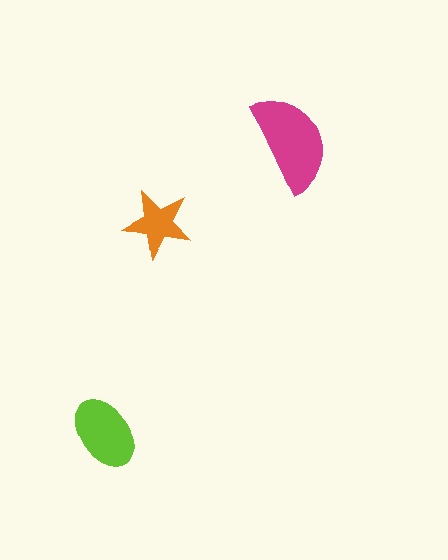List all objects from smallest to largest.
The orange star, the lime ellipse, the magenta semicircle.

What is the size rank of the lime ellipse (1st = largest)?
2nd.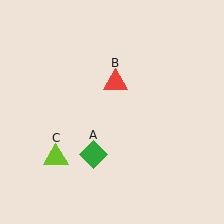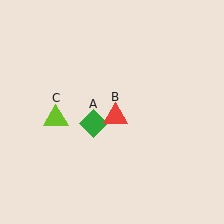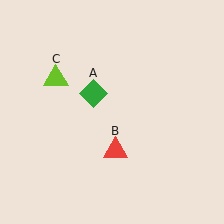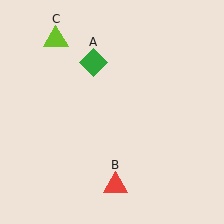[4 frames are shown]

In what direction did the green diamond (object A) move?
The green diamond (object A) moved up.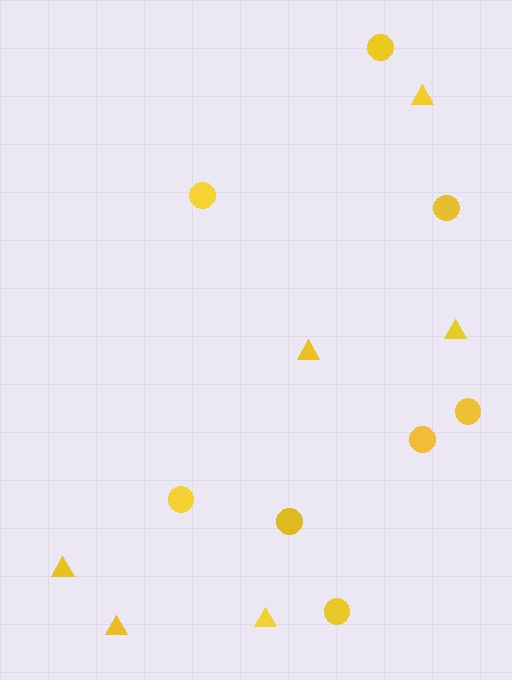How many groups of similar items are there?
There are 2 groups: one group of triangles (6) and one group of circles (8).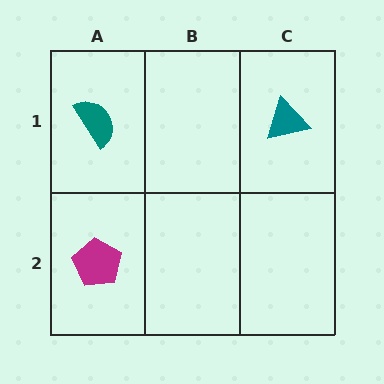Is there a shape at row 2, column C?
No, that cell is empty.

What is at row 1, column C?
A teal triangle.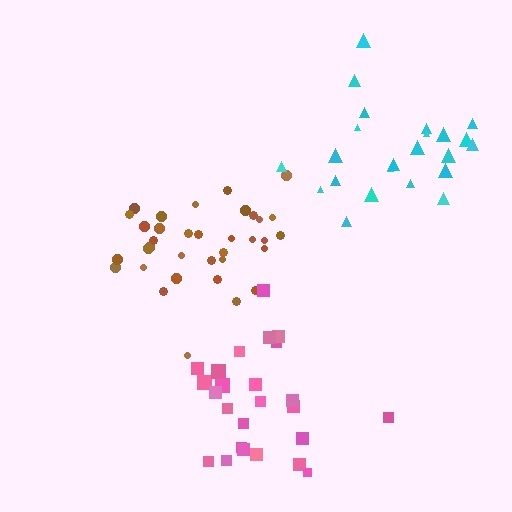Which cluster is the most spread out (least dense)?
Cyan.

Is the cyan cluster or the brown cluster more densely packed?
Brown.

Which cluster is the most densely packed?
Brown.